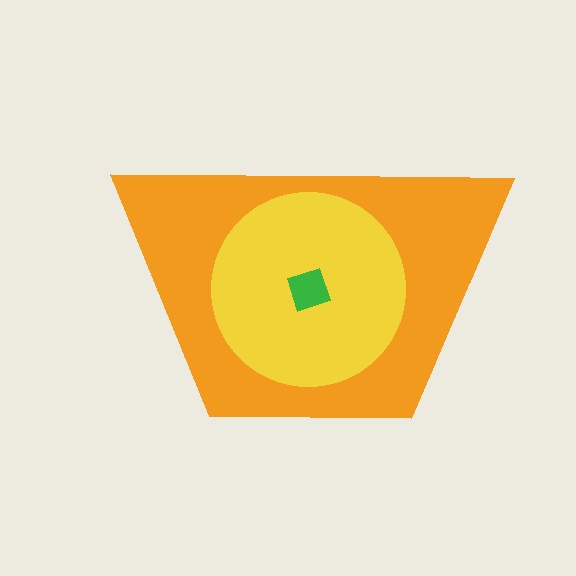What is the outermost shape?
The orange trapezoid.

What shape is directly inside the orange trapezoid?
The yellow circle.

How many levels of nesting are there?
3.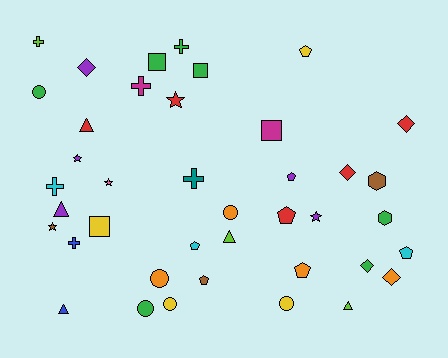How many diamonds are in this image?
There are 5 diamonds.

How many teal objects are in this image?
There is 1 teal object.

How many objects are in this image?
There are 40 objects.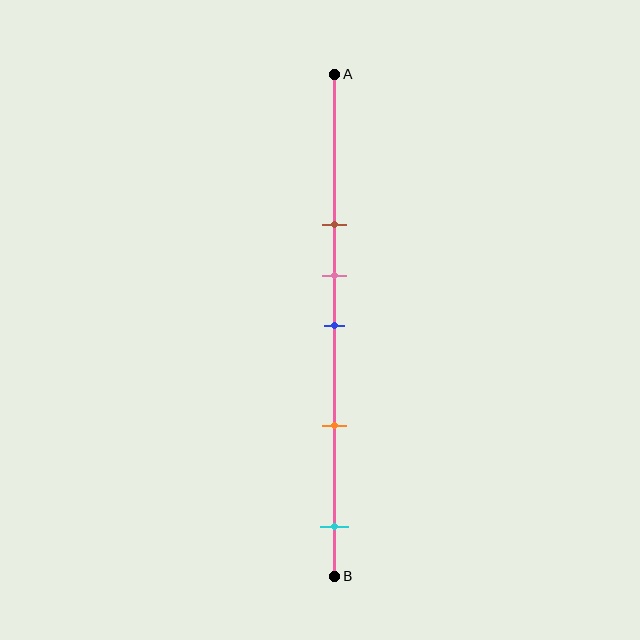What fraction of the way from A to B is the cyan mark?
The cyan mark is approximately 90% (0.9) of the way from A to B.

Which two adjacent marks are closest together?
The pink and blue marks are the closest adjacent pair.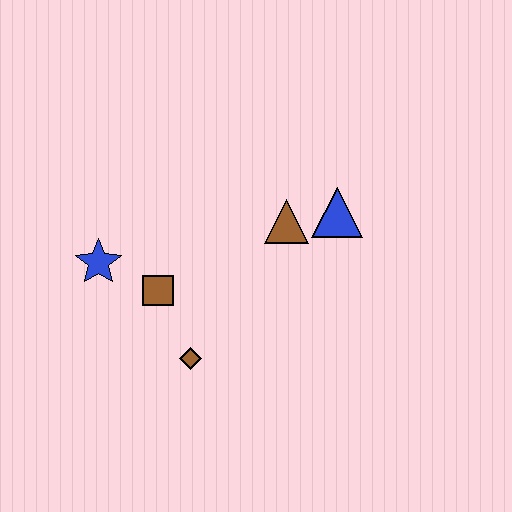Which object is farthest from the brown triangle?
The blue star is farthest from the brown triangle.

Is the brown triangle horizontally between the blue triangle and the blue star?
Yes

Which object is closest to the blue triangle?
The brown triangle is closest to the blue triangle.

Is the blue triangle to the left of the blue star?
No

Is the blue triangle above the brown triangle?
Yes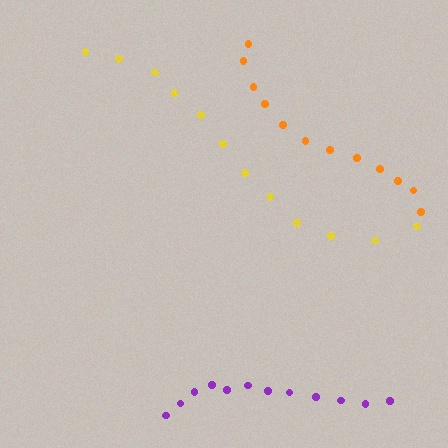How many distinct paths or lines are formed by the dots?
There are 3 distinct paths.